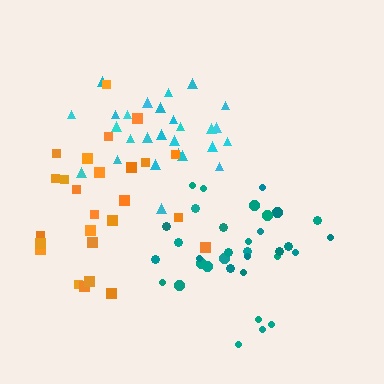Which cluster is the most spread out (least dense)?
Orange.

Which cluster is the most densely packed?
Teal.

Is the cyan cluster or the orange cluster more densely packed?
Cyan.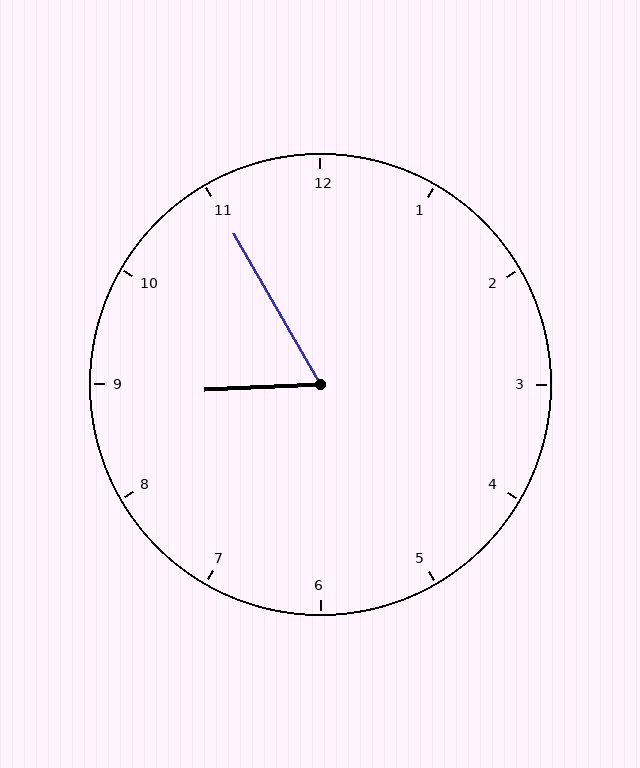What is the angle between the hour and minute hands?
Approximately 62 degrees.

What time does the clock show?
8:55.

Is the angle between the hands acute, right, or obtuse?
It is acute.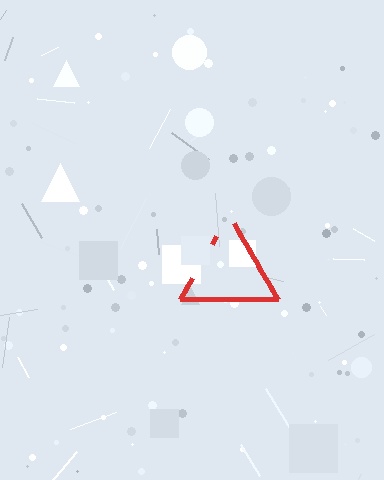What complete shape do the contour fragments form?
The contour fragments form a triangle.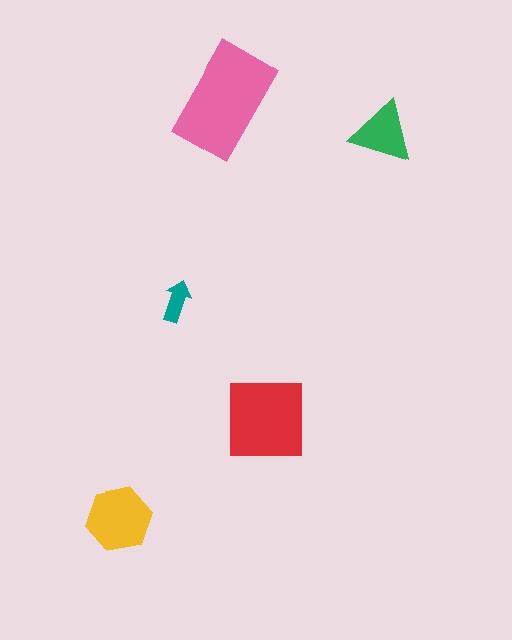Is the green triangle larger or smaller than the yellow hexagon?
Smaller.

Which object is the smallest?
The teal arrow.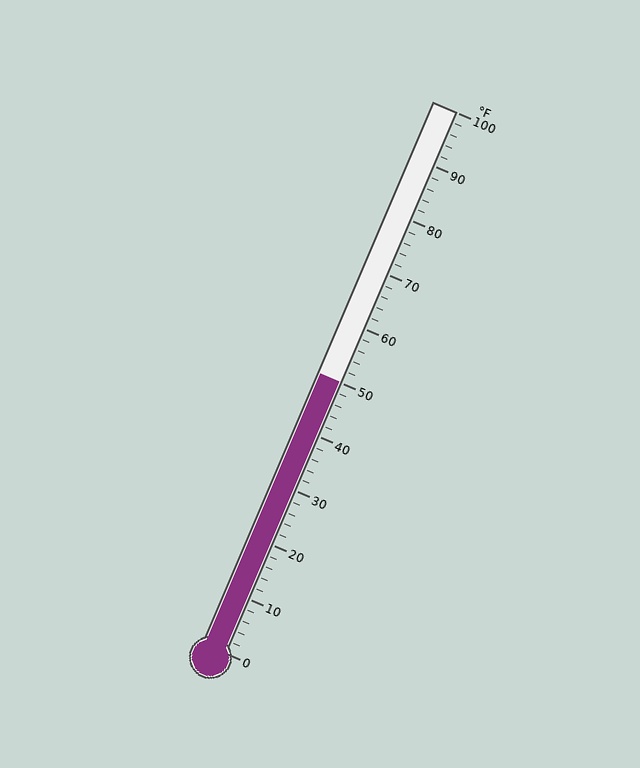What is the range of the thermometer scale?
The thermometer scale ranges from 0°F to 100°F.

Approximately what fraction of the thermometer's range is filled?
The thermometer is filled to approximately 50% of its range.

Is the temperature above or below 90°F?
The temperature is below 90°F.